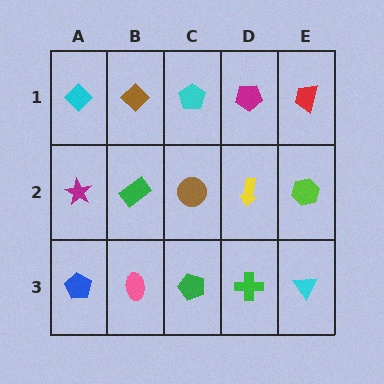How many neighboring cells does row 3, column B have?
3.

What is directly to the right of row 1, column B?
A cyan pentagon.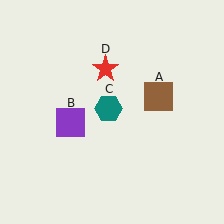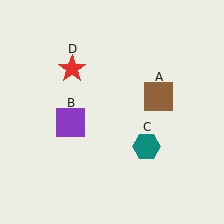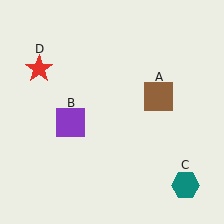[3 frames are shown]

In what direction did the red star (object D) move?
The red star (object D) moved left.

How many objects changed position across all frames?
2 objects changed position: teal hexagon (object C), red star (object D).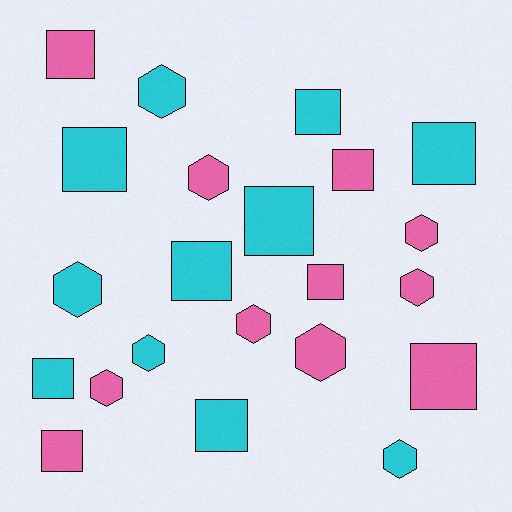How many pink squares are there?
There are 5 pink squares.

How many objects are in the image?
There are 22 objects.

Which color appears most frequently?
Pink, with 11 objects.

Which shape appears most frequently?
Square, with 12 objects.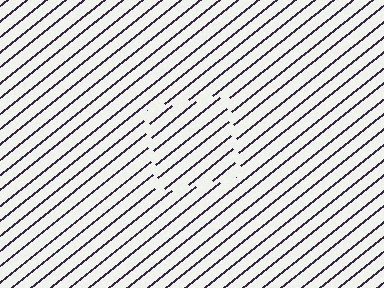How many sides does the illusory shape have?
4 sides — the line-ends trace a square.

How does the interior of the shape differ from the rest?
The interior of the shape contains the same grating, shifted by half a period — the contour is defined by the phase discontinuity where line-ends from the inner and outer gratings abut.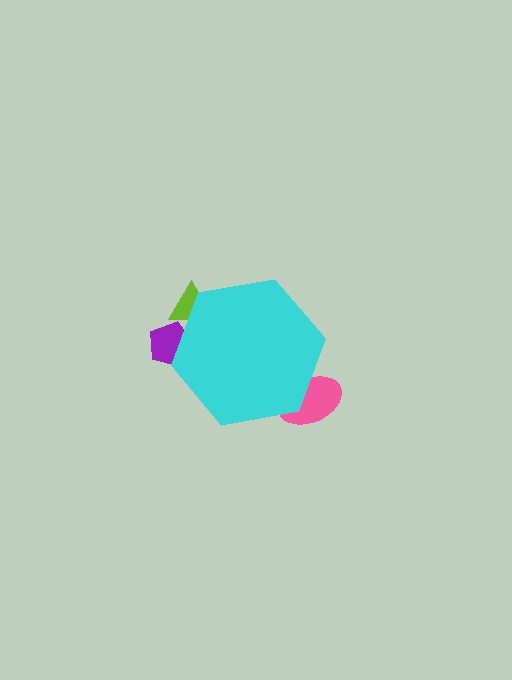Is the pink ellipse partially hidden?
Yes, the pink ellipse is partially hidden behind the cyan hexagon.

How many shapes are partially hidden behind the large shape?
3 shapes are partially hidden.